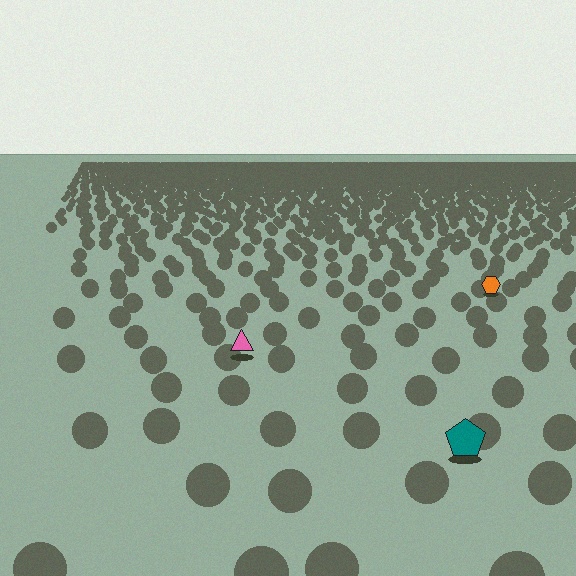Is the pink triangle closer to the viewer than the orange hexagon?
Yes. The pink triangle is closer — you can tell from the texture gradient: the ground texture is coarser near it.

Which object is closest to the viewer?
The teal pentagon is closest. The texture marks near it are larger and more spread out.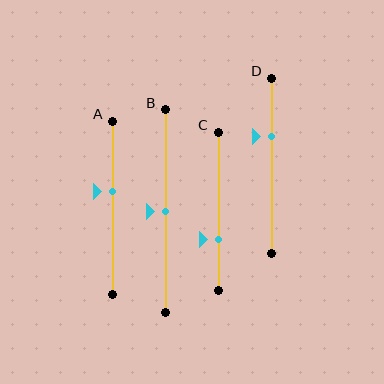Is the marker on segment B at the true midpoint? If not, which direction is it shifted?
Yes, the marker on segment B is at the true midpoint.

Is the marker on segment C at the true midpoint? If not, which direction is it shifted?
No, the marker on segment C is shifted downward by about 18% of the segment length.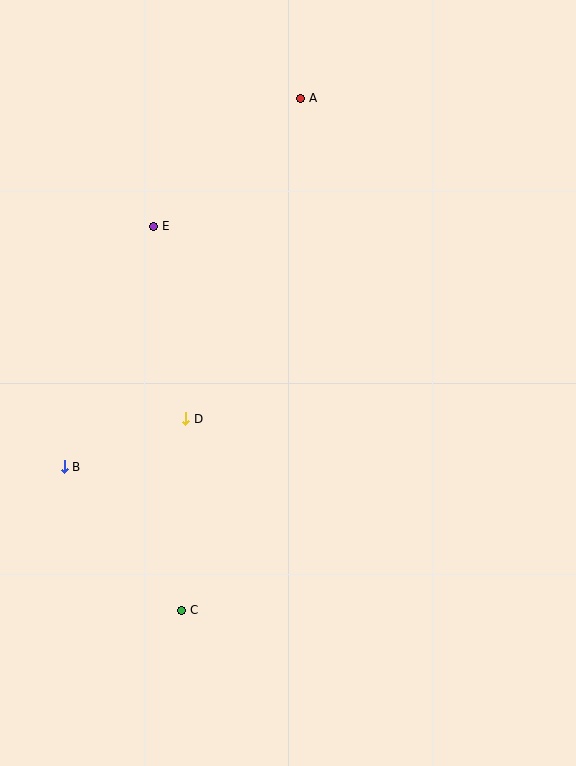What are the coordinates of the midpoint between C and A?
The midpoint between C and A is at (241, 354).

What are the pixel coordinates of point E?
Point E is at (154, 226).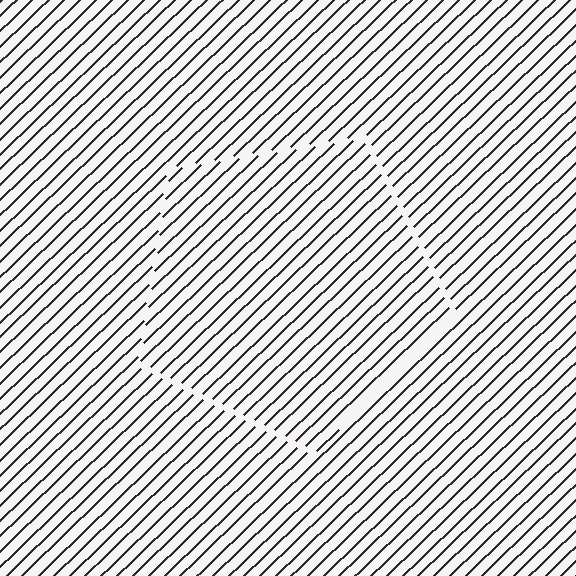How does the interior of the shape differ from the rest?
The interior of the shape contains the same grating, shifted by half a period — the contour is defined by the phase discontinuity where line-ends from the inner and outer gratings abut.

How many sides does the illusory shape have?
5 sides — the line-ends trace a pentagon.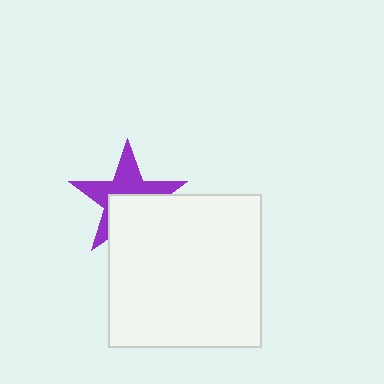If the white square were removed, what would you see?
You would see the complete purple star.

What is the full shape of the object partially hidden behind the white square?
The partially hidden object is a purple star.